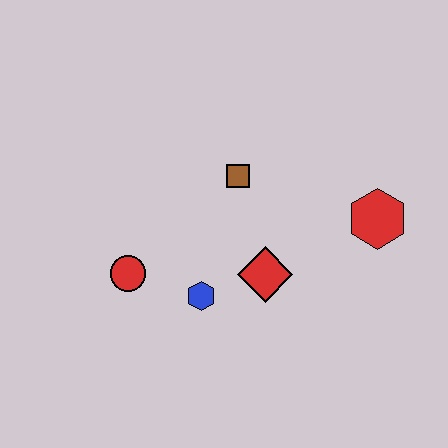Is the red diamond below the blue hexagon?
No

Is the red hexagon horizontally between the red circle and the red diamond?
No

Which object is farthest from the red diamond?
The red circle is farthest from the red diamond.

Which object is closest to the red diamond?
The blue hexagon is closest to the red diamond.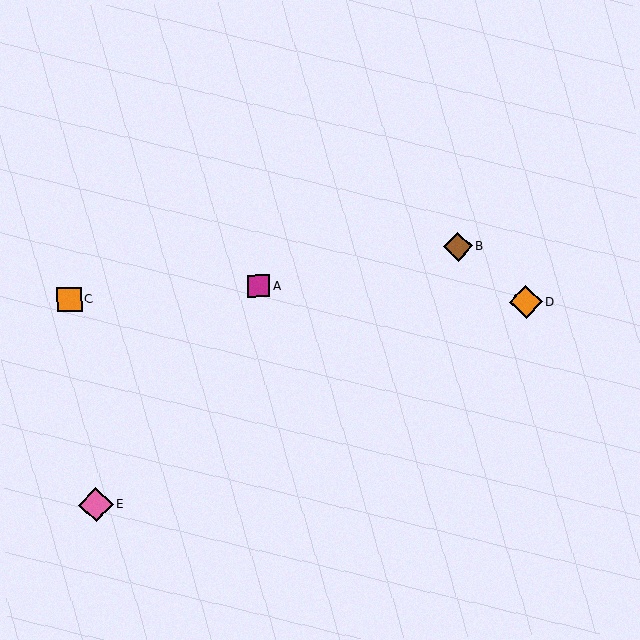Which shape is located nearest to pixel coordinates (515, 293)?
The orange diamond (labeled D) at (526, 302) is nearest to that location.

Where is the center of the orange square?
The center of the orange square is at (69, 299).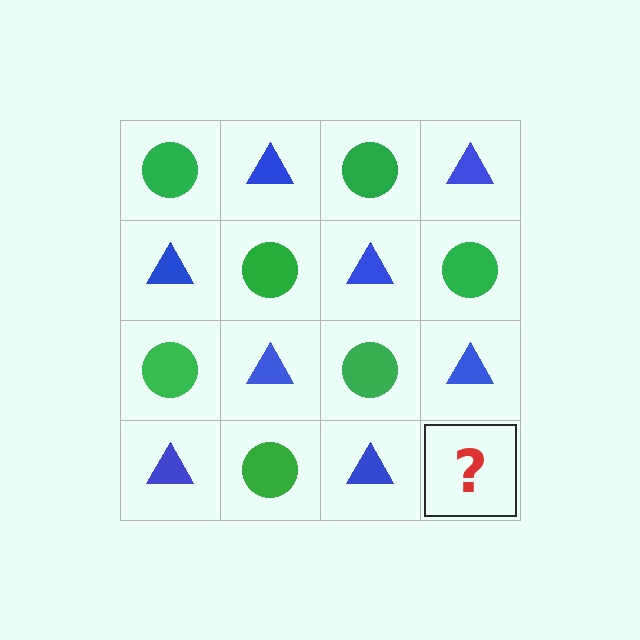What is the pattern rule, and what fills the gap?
The rule is that it alternates green circle and blue triangle in a checkerboard pattern. The gap should be filled with a green circle.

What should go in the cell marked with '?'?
The missing cell should contain a green circle.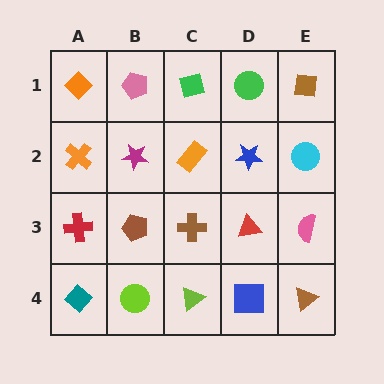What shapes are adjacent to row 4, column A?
A red cross (row 3, column A), a lime circle (row 4, column B).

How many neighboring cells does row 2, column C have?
4.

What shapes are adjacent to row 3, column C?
An orange rectangle (row 2, column C), a lime triangle (row 4, column C), a brown pentagon (row 3, column B), a red triangle (row 3, column D).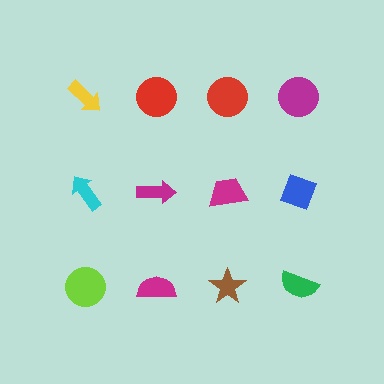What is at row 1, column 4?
A magenta circle.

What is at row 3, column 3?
A brown star.